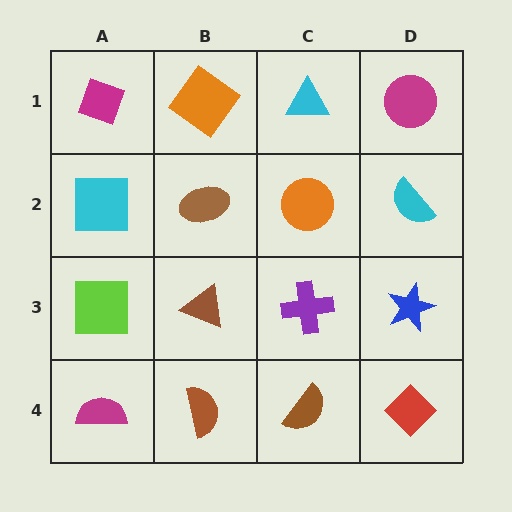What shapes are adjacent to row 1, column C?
An orange circle (row 2, column C), an orange diamond (row 1, column B), a magenta circle (row 1, column D).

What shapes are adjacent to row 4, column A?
A lime square (row 3, column A), a brown semicircle (row 4, column B).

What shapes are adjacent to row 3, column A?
A cyan square (row 2, column A), a magenta semicircle (row 4, column A), a brown triangle (row 3, column B).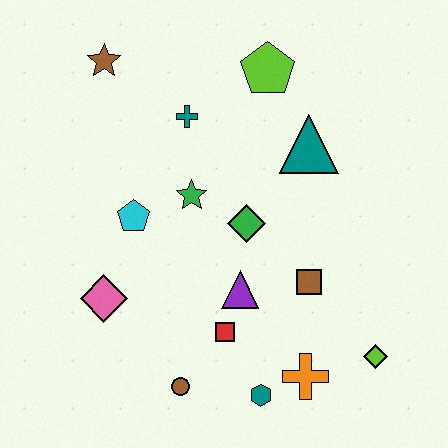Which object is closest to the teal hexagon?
The orange cross is closest to the teal hexagon.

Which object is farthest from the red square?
The brown star is farthest from the red square.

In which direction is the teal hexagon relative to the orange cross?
The teal hexagon is to the left of the orange cross.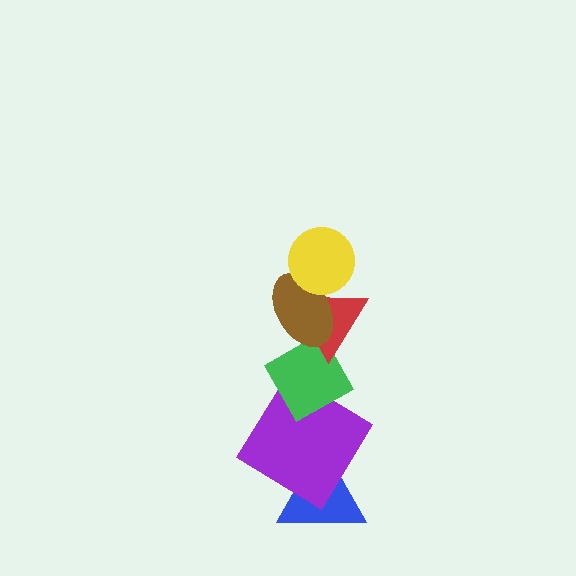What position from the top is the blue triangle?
The blue triangle is 6th from the top.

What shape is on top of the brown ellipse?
The yellow circle is on top of the brown ellipse.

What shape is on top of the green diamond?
The red triangle is on top of the green diamond.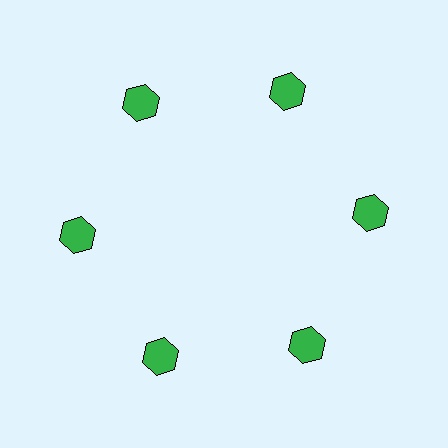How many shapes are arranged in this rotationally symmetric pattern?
There are 6 shapes, arranged in 6 groups of 1.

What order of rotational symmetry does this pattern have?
This pattern has 6-fold rotational symmetry.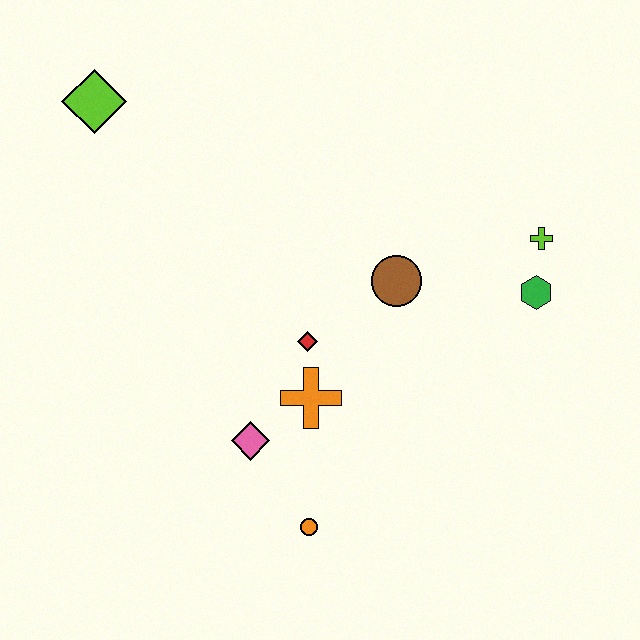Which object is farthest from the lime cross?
The lime diamond is farthest from the lime cross.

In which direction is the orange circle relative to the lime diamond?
The orange circle is below the lime diamond.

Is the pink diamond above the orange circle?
Yes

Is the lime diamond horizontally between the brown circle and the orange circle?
No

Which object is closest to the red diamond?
The orange cross is closest to the red diamond.